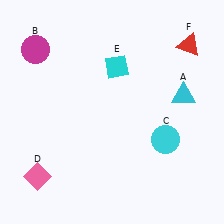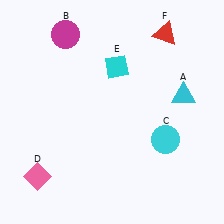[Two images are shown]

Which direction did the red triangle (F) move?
The red triangle (F) moved left.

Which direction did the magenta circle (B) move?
The magenta circle (B) moved right.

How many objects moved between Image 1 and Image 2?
2 objects moved between the two images.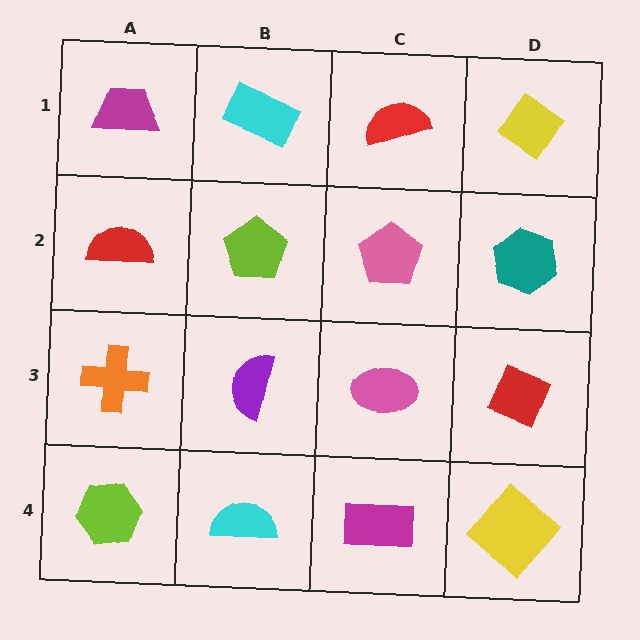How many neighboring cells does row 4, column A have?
2.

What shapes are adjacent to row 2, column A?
A magenta trapezoid (row 1, column A), an orange cross (row 3, column A), a lime pentagon (row 2, column B).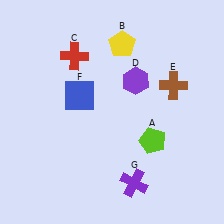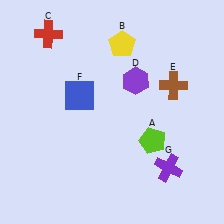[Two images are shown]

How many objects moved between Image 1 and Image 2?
2 objects moved between the two images.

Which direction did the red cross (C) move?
The red cross (C) moved left.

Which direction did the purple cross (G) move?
The purple cross (G) moved right.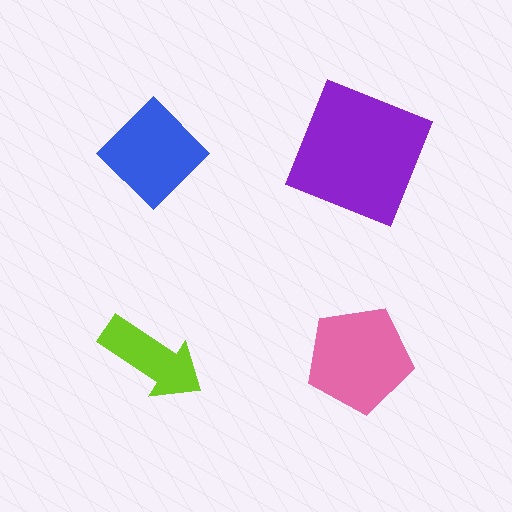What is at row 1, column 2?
A purple square.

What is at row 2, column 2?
A pink pentagon.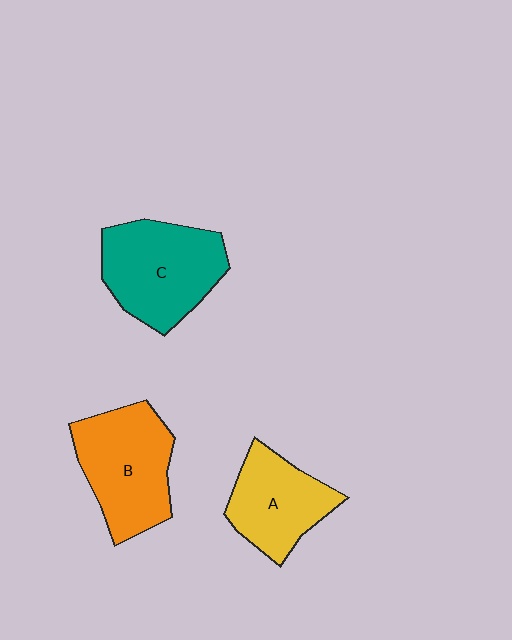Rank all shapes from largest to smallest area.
From largest to smallest: C (teal), B (orange), A (yellow).